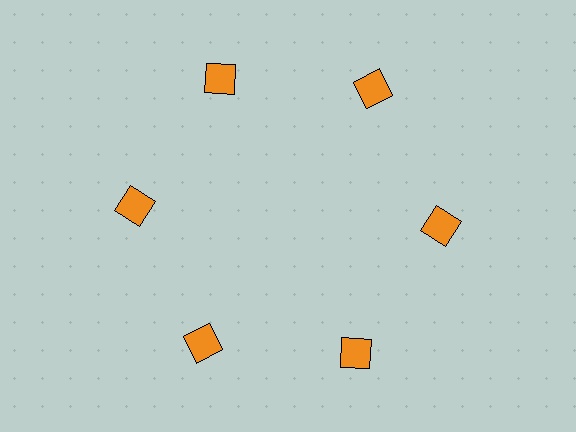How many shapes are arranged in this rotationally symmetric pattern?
There are 6 shapes, arranged in 6 groups of 1.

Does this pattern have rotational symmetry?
Yes, this pattern has 6-fold rotational symmetry. It looks the same after rotating 60 degrees around the center.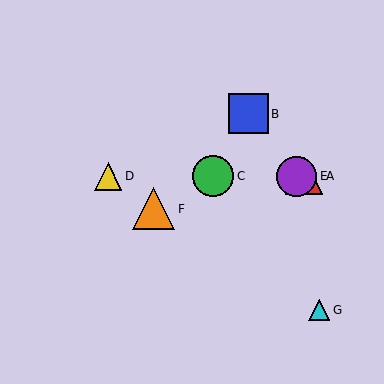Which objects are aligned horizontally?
Objects A, C, D, E are aligned horizontally.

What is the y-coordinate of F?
Object F is at y≈209.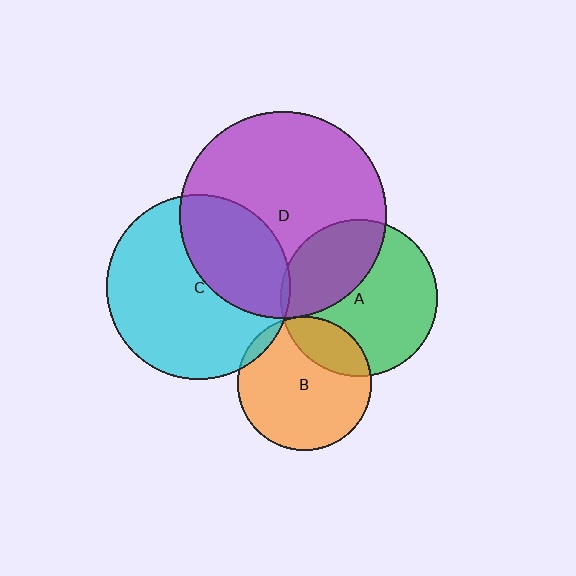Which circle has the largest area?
Circle D (purple).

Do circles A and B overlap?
Yes.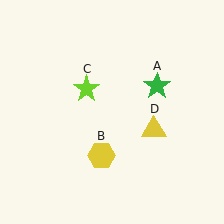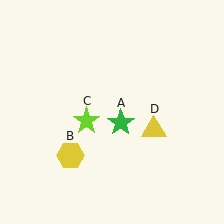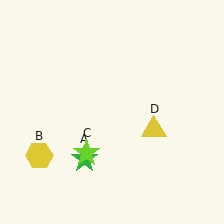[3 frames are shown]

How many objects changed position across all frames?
3 objects changed position: green star (object A), yellow hexagon (object B), lime star (object C).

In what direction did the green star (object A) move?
The green star (object A) moved down and to the left.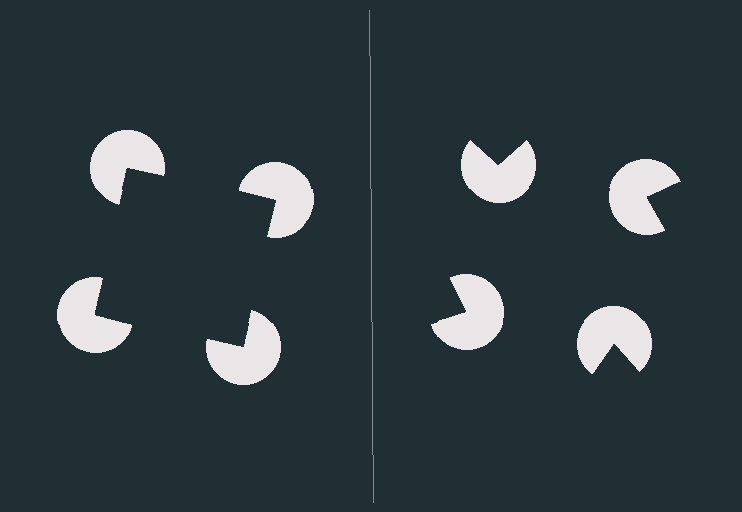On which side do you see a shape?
An illusory square appears on the left side. On the right side the wedge cuts are rotated, so no coherent shape forms.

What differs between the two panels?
The pac-man discs are positioned identically on both sides; only the wedge orientations differ. On the left they align to a square; on the right they are misaligned.